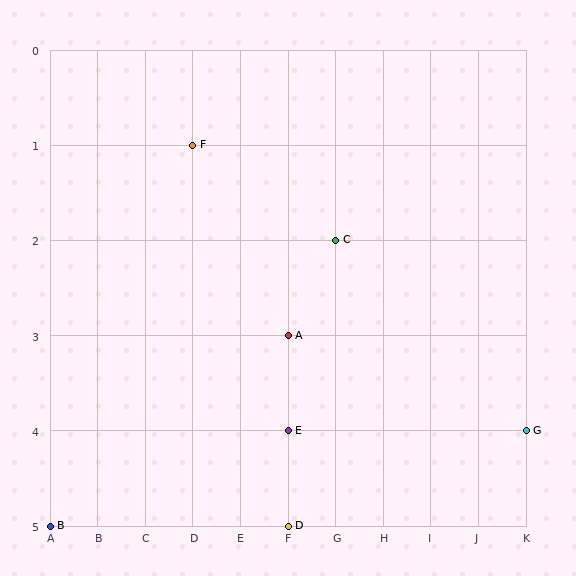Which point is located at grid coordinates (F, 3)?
Point A is at (F, 3).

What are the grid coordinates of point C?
Point C is at grid coordinates (G, 2).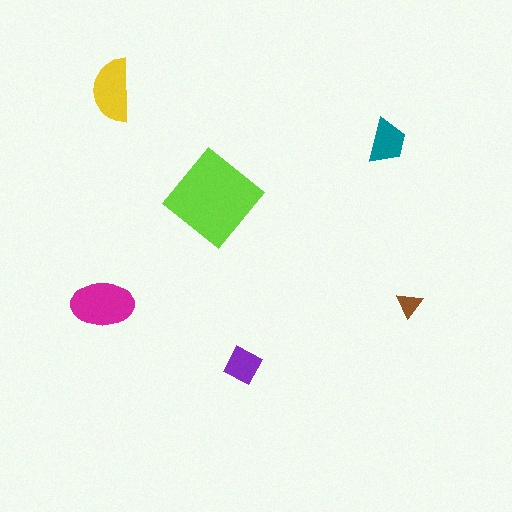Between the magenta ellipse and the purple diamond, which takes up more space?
The magenta ellipse.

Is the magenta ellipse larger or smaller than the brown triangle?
Larger.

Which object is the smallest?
The brown triangle.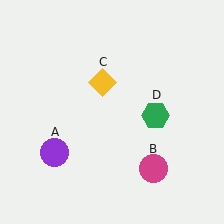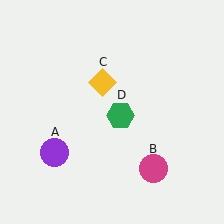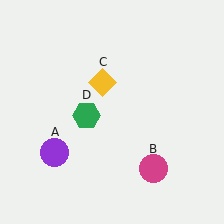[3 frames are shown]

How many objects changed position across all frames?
1 object changed position: green hexagon (object D).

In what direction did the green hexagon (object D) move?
The green hexagon (object D) moved left.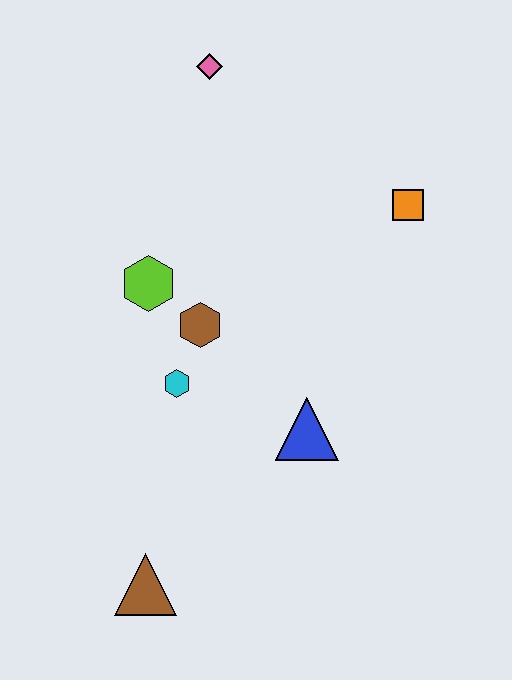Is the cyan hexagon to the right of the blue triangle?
No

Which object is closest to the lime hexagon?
The brown hexagon is closest to the lime hexagon.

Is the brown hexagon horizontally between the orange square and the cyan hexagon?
Yes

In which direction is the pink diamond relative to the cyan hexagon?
The pink diamond is above the cyan hexagon.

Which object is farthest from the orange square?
The brown triangle is farthest from the orange square.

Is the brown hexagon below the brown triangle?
No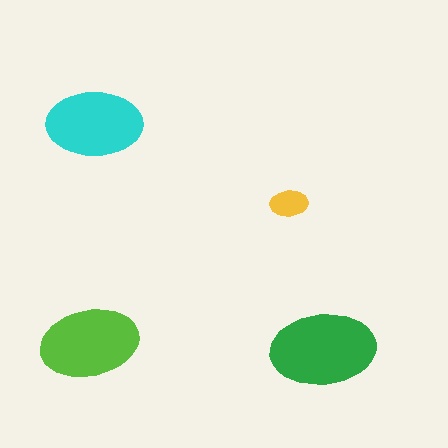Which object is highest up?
The cyan ellipse is topmost.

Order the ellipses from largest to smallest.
the green one, the lime one, the cyan one, the yellow one.